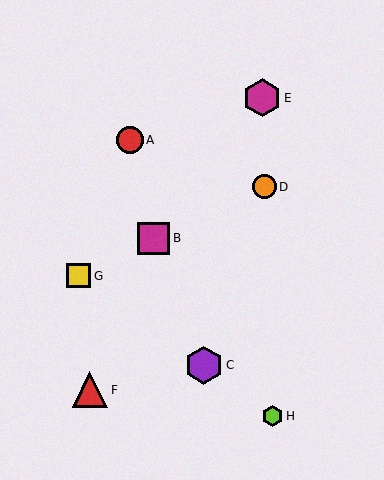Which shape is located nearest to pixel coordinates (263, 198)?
The orange circle (labeled D) at (264, 187) is nearest to that location.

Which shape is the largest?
The magenta hexagon (labeled E) is the largest.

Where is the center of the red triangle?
The center of the red triangle is at (90, 390).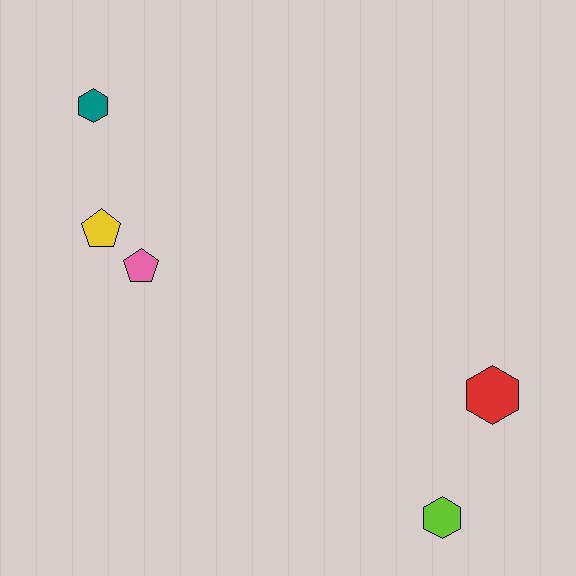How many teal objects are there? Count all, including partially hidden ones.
There is 1 teal object.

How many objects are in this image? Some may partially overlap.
There are 5 objects.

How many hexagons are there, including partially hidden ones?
There are 3 hexagons.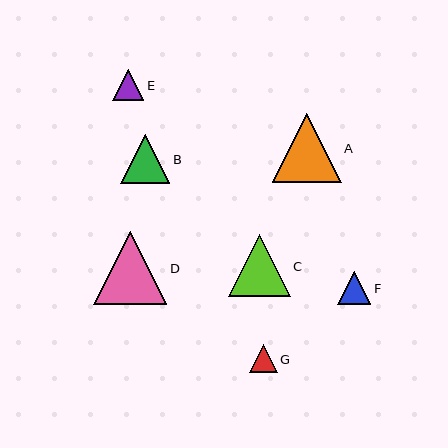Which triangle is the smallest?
Triangle G is the smallest with a size of approximately 28 pixels.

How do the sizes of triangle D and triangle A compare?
Triangle D and triangle A are approximately the same size.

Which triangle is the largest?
Triangle D is the largest with a size of approximately 73 pixels.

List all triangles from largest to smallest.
From largest to smallest: D, A, C, B, F, E, G.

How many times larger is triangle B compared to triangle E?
Triangle B is approximately 1.6 times the size of triangle E.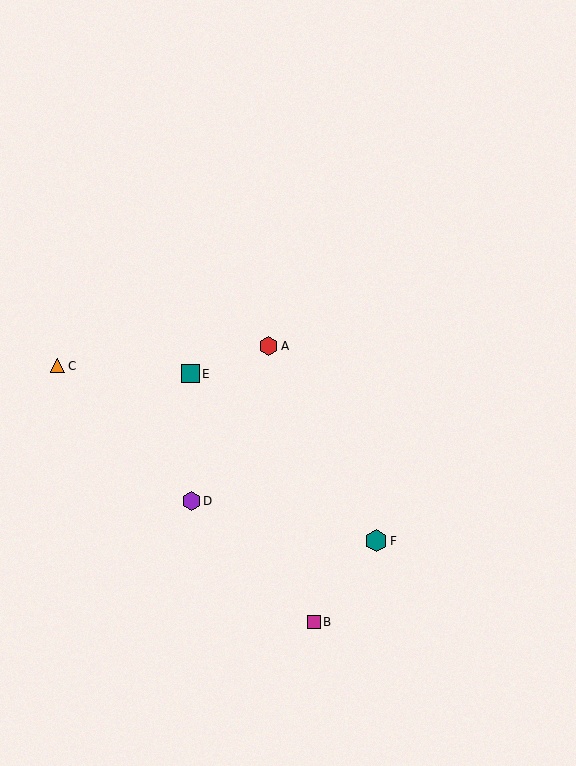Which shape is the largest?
The teal hexagon (labeled F) is the largest.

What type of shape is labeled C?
Shape C is an orange triangle.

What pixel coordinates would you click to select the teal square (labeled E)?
Click at (190, 374) to select the teal square E.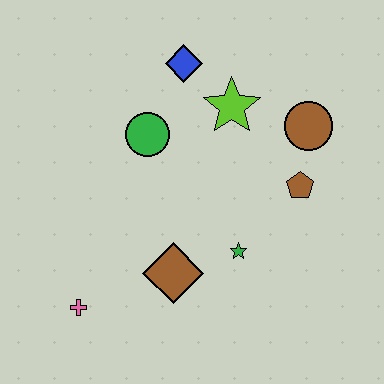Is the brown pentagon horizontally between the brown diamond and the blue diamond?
No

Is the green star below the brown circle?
Yes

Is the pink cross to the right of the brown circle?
No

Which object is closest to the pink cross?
The brown diamond is closest to the pink cross.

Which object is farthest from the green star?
The blue diamond is farthest from the green star.